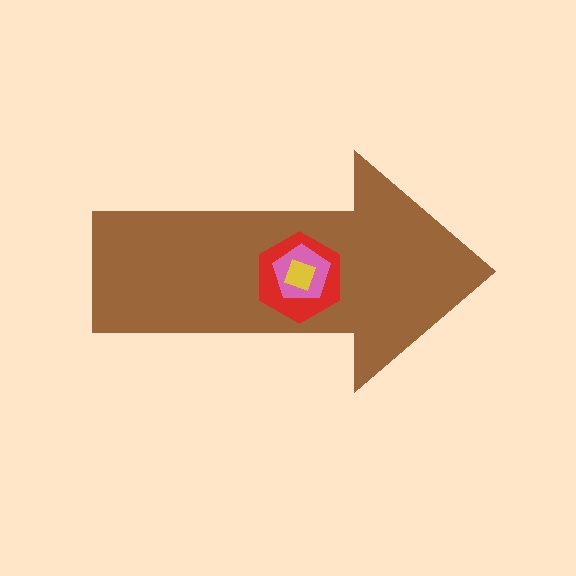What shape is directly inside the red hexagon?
The pink pentagon.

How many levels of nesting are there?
4.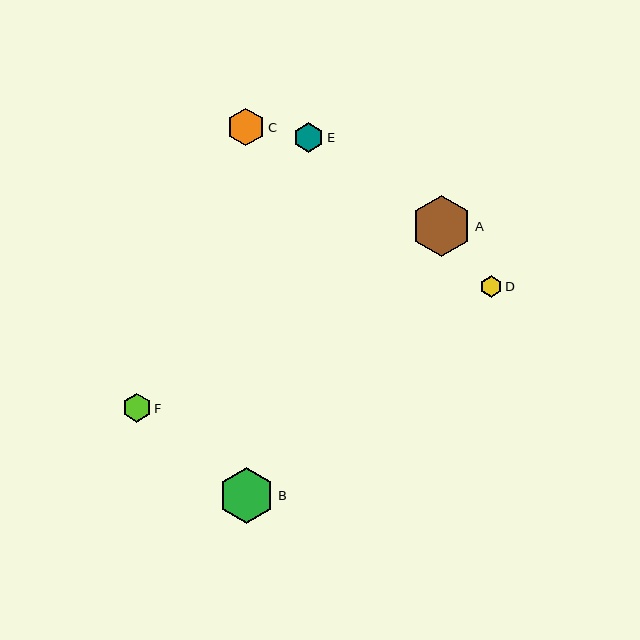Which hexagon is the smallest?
Hexagon D is the smallest with a size of approximately 22 pixels.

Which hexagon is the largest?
Hexagon A is the largest with a size of approximately 61 pixels.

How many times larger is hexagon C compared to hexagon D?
Hexagon C is approximately 1.7 times the size of hexagon D.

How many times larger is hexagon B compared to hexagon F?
Hexagon B is approximately 1.9 times the size of hexagon F.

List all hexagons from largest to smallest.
From largest to smallest: A, B, C, E, F, D.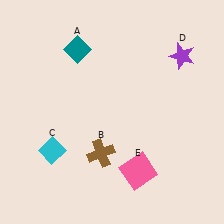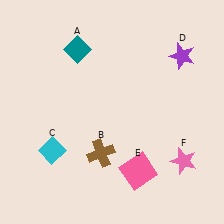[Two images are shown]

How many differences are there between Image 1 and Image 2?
There is 1 difference between the two images.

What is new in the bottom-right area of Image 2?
A pink star (F) was added in the bottom-right area of Image 2.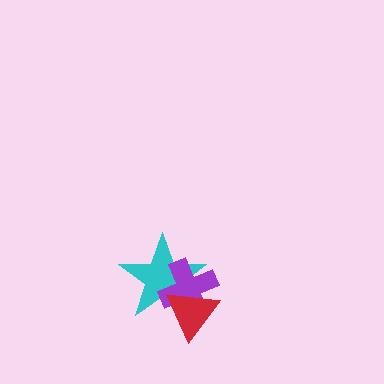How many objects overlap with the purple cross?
2 objects overlap with the purple cross.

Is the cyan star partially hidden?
Yes, it is partially covered by another shape.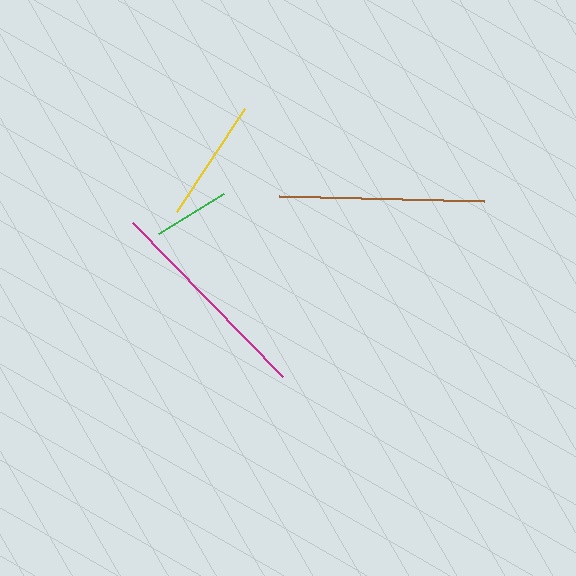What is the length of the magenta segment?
The magenta segment is approximately 216 pixels long.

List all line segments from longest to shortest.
From longest to shortest: magenta, brown, yellow, green.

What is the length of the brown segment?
The brown segment is approximately 204 pixels long.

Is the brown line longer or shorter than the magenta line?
The magenta line is longer than the brown line.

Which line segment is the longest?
The magenta line is the longest at approximately 216 pixels.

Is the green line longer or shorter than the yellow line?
The yellow line is longer than the green line.